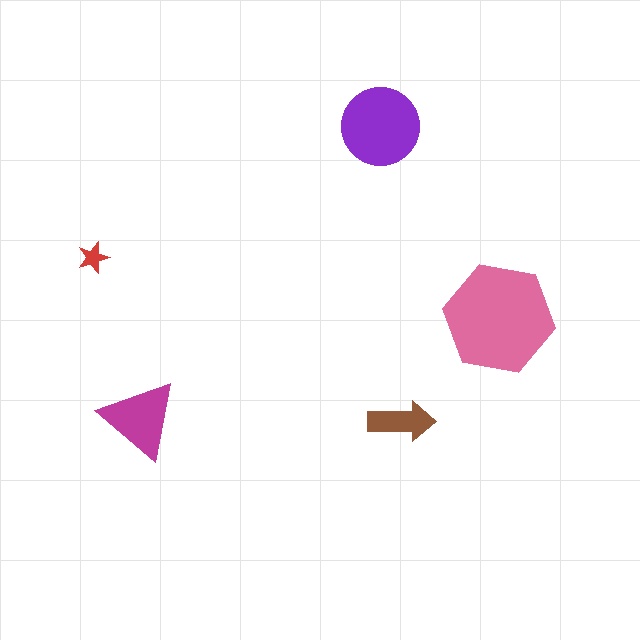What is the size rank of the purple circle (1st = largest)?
2nd.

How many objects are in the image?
There are 5 objects in the image.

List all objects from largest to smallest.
The pink hexagon, the purple circle, the magenta triangle, the brown arrow, the red star.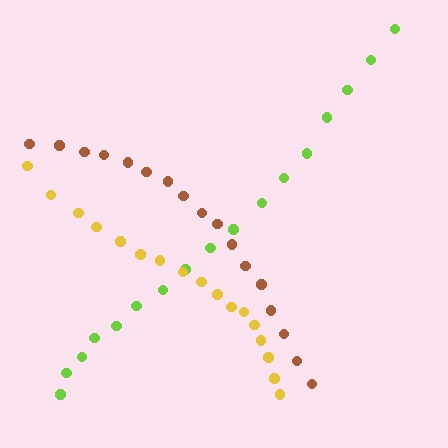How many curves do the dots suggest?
There are 3 distinct paths.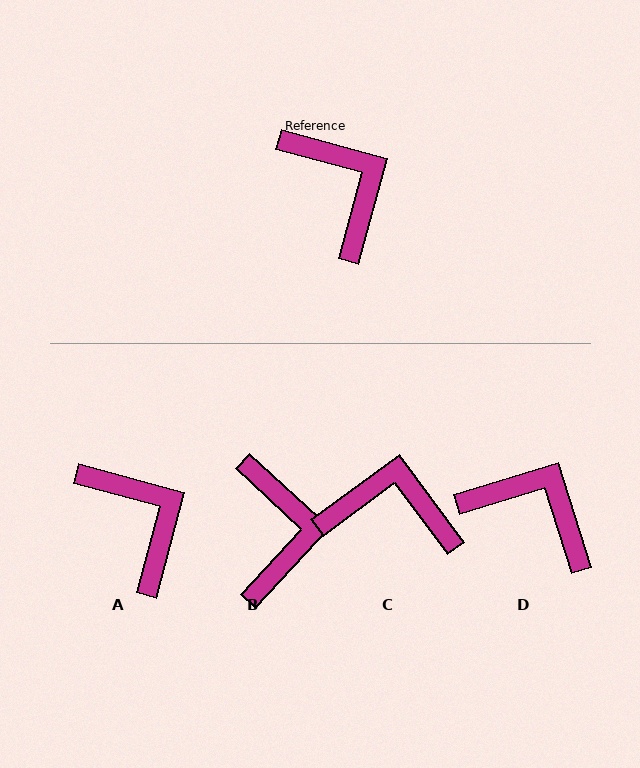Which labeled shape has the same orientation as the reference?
A.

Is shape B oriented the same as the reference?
No, it is off by about 28 degrees.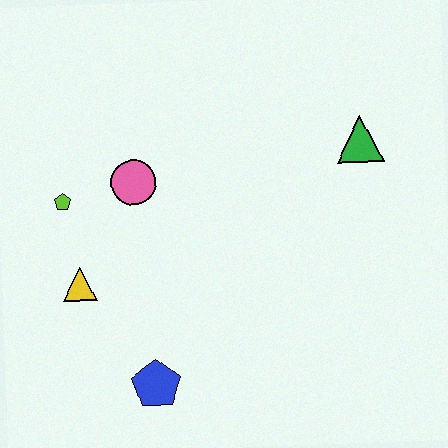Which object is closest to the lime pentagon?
The pink circle is closest to the lime pentagon.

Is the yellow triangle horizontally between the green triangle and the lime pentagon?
Yes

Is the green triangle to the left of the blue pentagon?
No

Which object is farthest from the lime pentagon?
The green triangle is farthest from the lime pentagon.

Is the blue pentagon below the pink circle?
Yes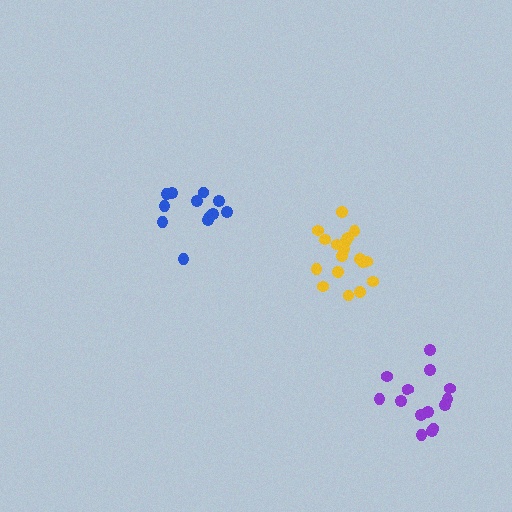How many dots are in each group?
Group 1: 14 dots, Group 2: 12 dots, Group 3: 18 dots (44 total).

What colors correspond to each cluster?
The clusters are colored: purple, blue, yellow.